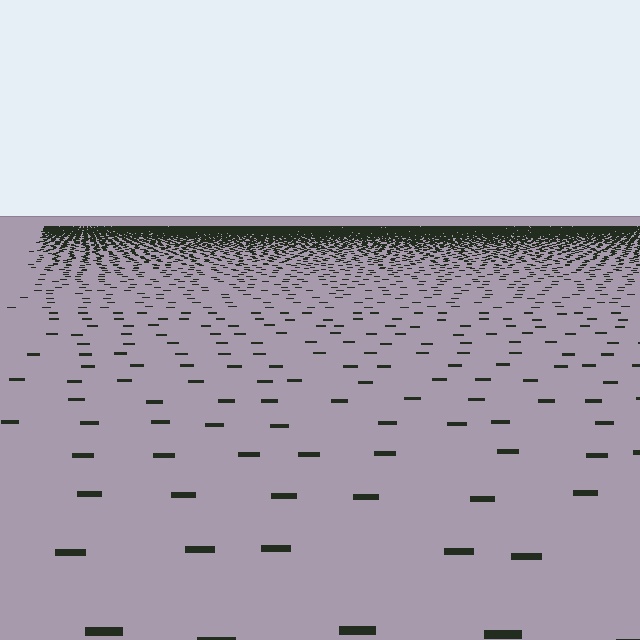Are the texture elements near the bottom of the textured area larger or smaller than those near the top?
Larger. Near the bottom, elements are closer to the viewer and appear at a bigger on-screen size.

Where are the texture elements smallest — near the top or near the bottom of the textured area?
Near the top.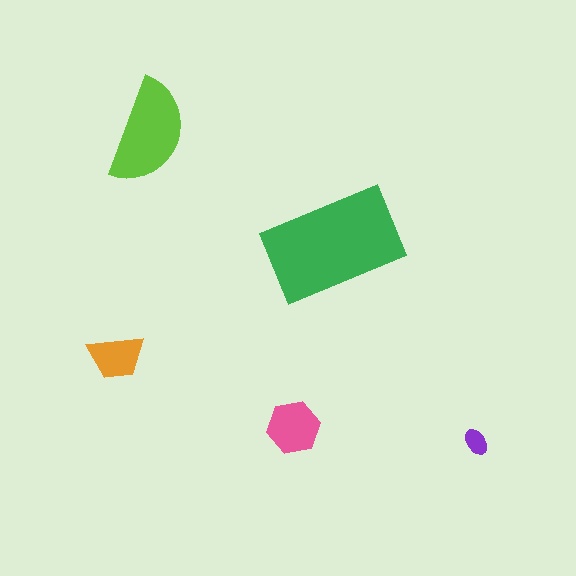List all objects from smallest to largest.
The purple ellipse, the orange trapezoid, the pink hexagon, the lime semicircle, the green rectangle.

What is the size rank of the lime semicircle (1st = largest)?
2nd.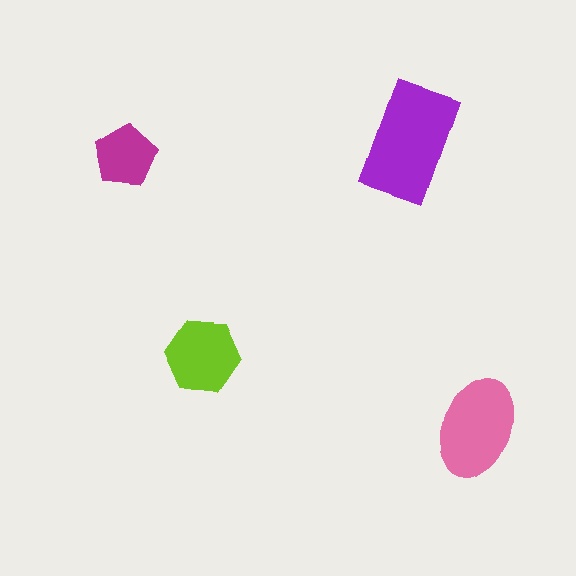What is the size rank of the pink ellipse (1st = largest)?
2nd.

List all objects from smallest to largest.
The magenta pentagon, the lime hexagon, the pink ellipse, the purple rectangle.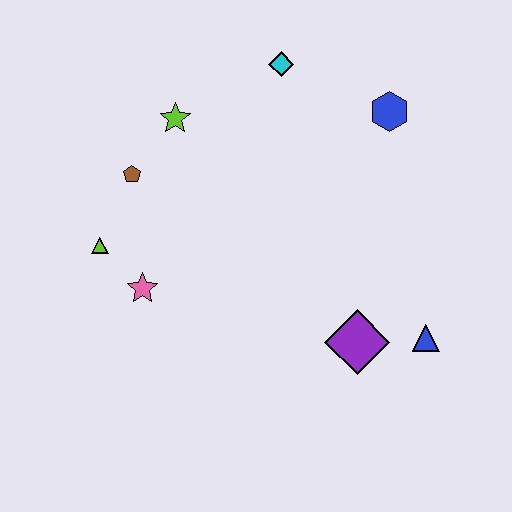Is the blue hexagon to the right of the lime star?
Yes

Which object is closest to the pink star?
The lime triangle is closest to the pink star.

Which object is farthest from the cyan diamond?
The blue triangle is farthest from the cyan diamond.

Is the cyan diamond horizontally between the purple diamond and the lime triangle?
Yes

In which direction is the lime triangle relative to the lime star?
The lime triangle is below the lime star.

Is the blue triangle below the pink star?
Yes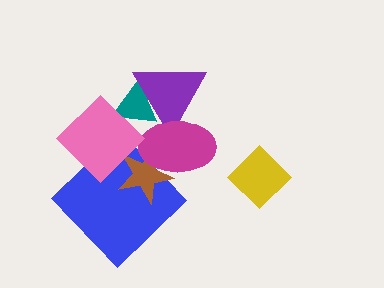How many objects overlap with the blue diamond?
2 objects overlap with the blue diamond.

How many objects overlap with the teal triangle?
3 objects overlap with the teal triangle.